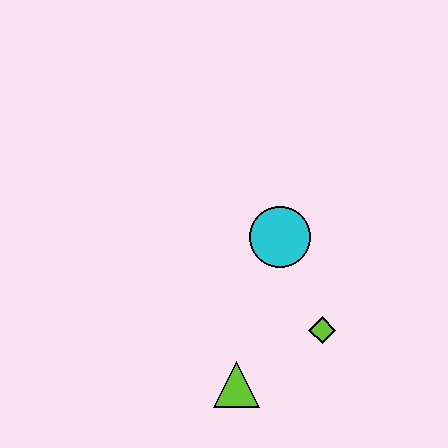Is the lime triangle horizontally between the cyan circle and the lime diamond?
No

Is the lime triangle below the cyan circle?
Yes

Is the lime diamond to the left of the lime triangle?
No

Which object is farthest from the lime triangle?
The cyan circle is farthest from the lime triangle.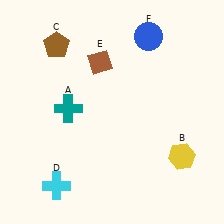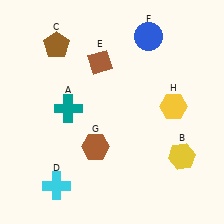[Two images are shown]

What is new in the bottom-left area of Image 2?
A brown hexagon (G) was added in the bottom-left area of Image 2.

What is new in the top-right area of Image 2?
A yellow hexagon (H) was added in the top-right area of Image 2.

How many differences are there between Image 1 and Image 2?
There are 2 differences between the two images.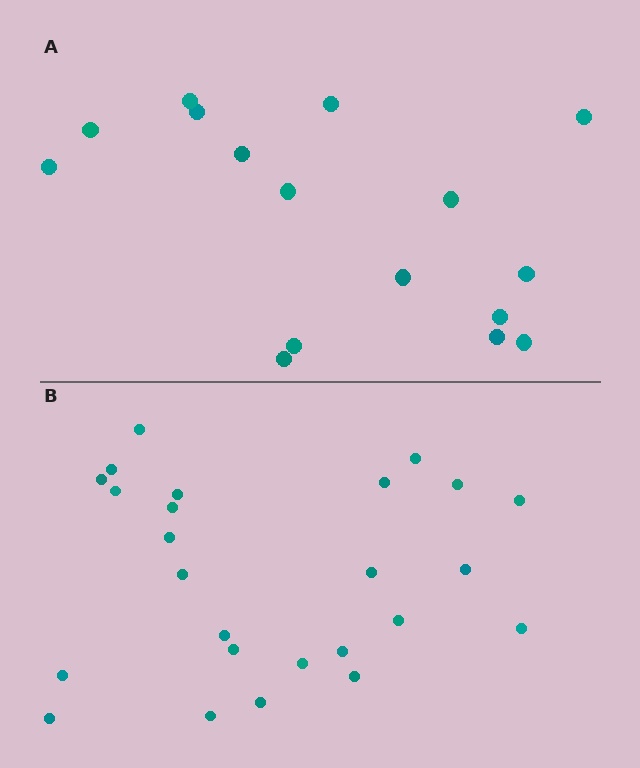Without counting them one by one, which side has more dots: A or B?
Region B (the bottom region) has more dots.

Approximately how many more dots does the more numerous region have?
Region B has roughly 8 or so more dots than region A.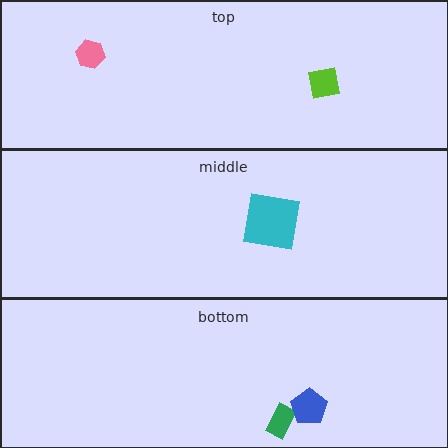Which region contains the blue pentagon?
The bottom region.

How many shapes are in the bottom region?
2.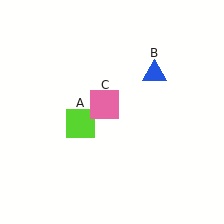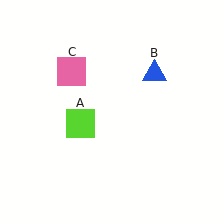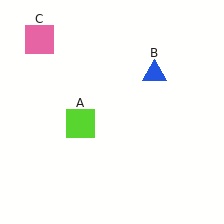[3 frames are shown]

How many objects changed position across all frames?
1 object changed position: pink square (object C).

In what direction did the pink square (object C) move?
The pink square (object C) moved up and to the left.